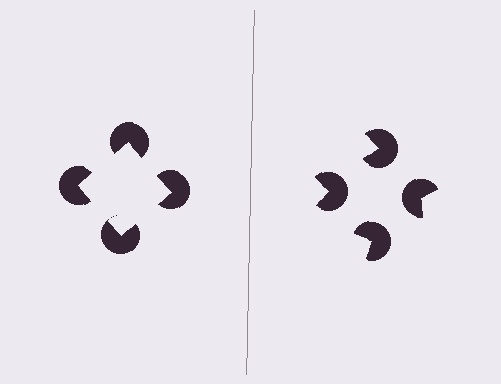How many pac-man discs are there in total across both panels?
8 — 4 on each side.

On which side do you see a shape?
An illusory square appears on the left side. On the right side the wedge cuts are rotated, so no coherent shape forms.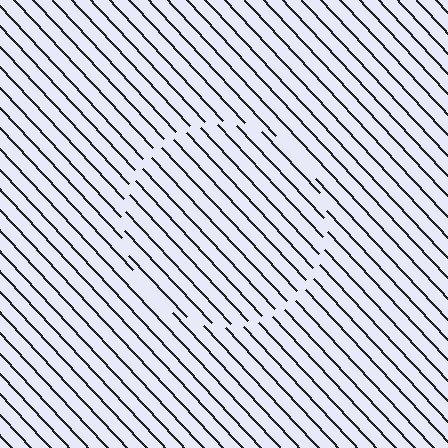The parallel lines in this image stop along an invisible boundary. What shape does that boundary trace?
An illusory circle. The interior of the shape contains the same grating, shifted by half a period — the contour is defined by the phase discontinuity where line-ends from the inner and outer gratings abut.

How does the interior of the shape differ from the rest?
The interior of the shape contains the same grating, shifted by half a period — the contour is defined by the phase discontinuity where line-ends from the inner and outer gratings abut.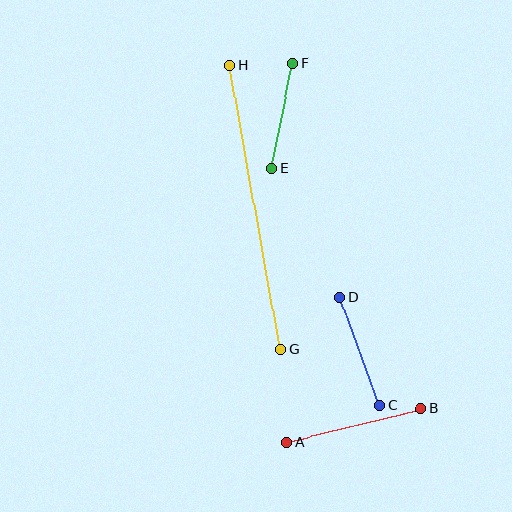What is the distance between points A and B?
The distance is approximately 139 pixels.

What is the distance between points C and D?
The distance is approximately 115 pixels.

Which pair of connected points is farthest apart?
Points G and H are farthest apart.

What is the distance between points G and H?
The distance is approximately 288 pixels.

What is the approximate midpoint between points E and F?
The midpoint is at approximately (283, 116) pixels.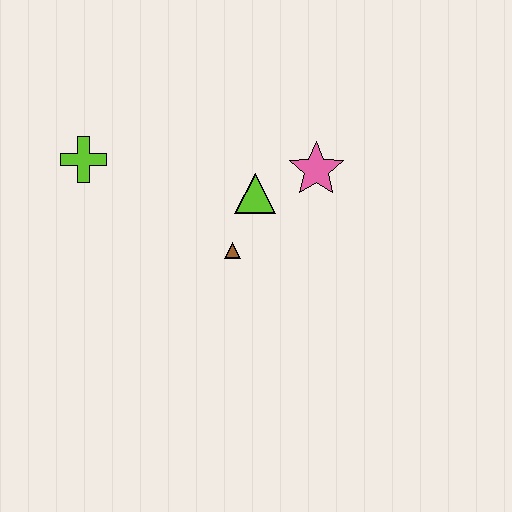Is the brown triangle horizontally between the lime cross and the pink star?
Yes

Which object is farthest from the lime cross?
The pink star is farthest from the lime cross.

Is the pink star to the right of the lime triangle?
Yes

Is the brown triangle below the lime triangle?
Yes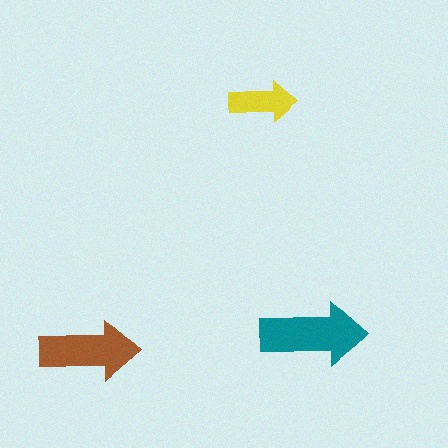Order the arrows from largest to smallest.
the teal one, the brown one, the yellow one.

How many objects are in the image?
There are 3 objects in the image.